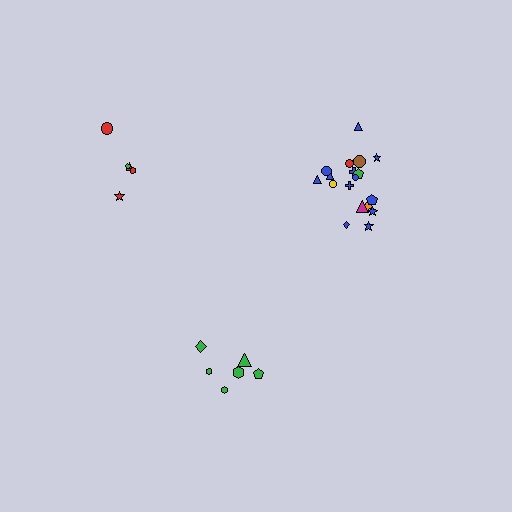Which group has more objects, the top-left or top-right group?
The top-right group.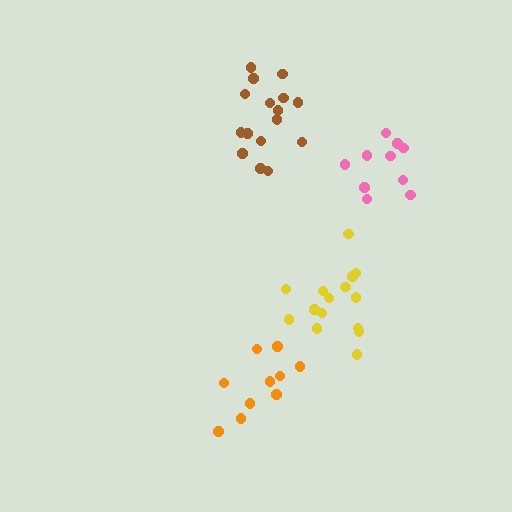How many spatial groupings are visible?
There are 4 spatial groupings.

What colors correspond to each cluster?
The clusters are colored: pink, brown, orange, yellow.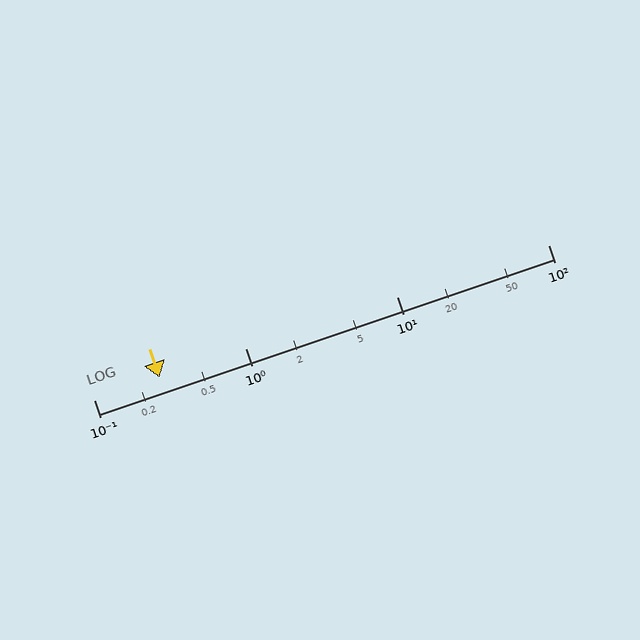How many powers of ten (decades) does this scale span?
The scale spans 3 decades, from 0.1 to 100.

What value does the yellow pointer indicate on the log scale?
The pointer indicates approximately 0.27.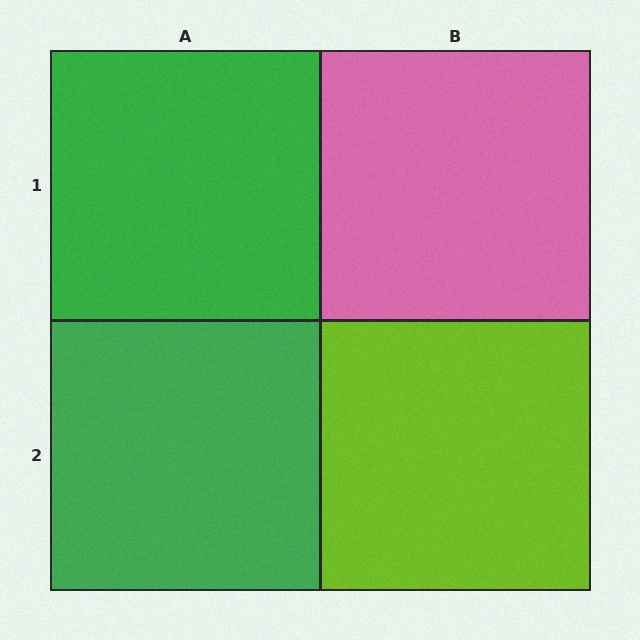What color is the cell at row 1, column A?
Green.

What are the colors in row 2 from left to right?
Green, lime.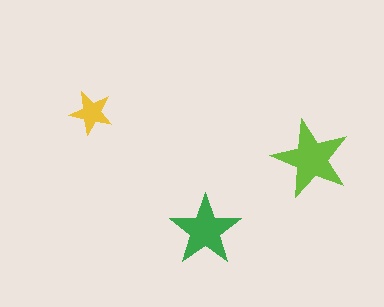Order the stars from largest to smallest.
the lime one, the green one, the yellow one.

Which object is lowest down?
The green star is bottommost.